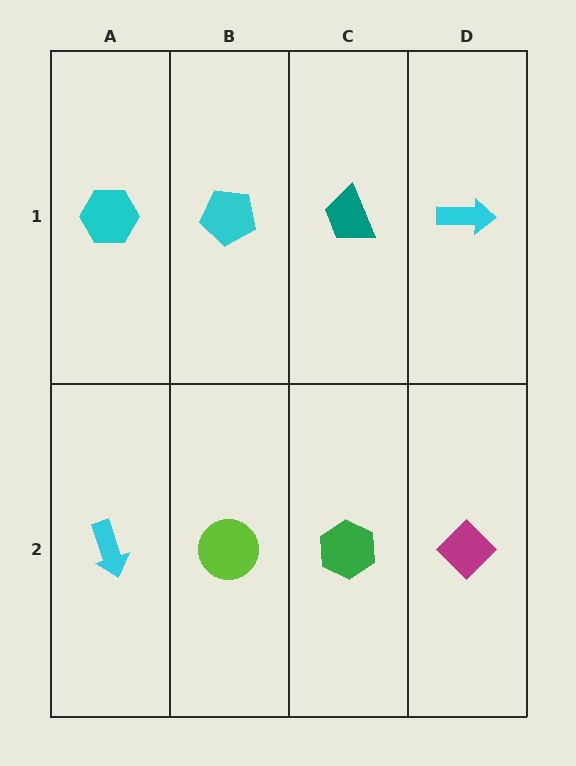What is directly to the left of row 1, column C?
A cyan pentagon.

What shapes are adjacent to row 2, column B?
A cyan pentagon (row 1, column B), a cyan arrow (row 2, column A), a green hexagon (row 2, column C).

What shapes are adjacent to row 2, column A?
A cyan hexagon (row 1, column A), a lime circle (row 2, column B).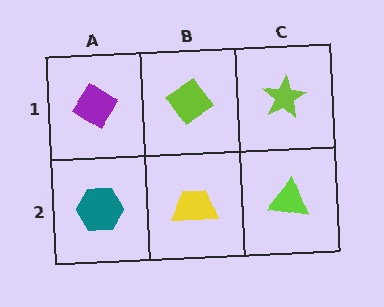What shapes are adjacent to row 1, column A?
A teal hexagon (row 2, column A), a lime diamond (row 1, column B).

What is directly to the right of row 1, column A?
A lime diamond.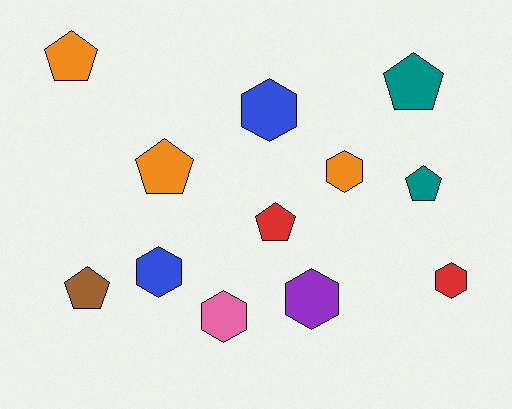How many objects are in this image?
There are 12 objects.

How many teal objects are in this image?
There are 2 teal objects.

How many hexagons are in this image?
There are 6 hexagons.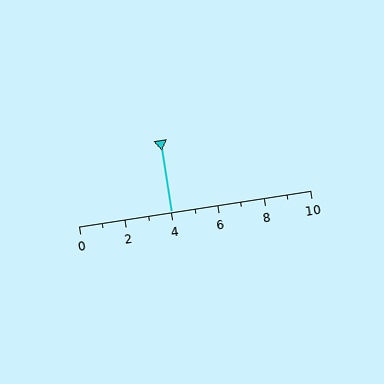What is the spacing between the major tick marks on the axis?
The major ticks are spaced 2 apart.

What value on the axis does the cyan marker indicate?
The marker indicates approximately 4.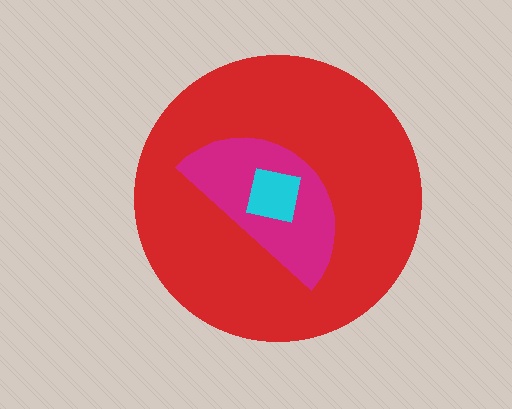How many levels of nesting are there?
3.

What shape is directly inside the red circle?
The magenta semicircle.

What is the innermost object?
The cyan square.